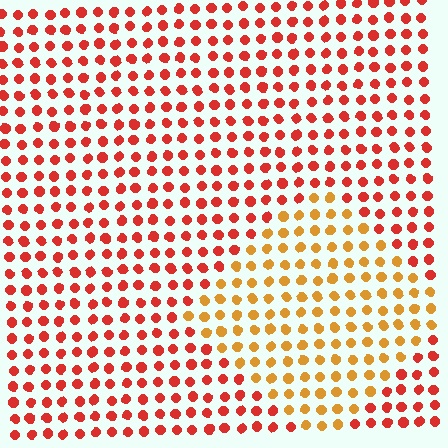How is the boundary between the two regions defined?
The boundary is defined purely by a slight shift in hue (about 36 degrees). Spacing, size, and orientation are identical on both sides.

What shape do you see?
I see a diamond.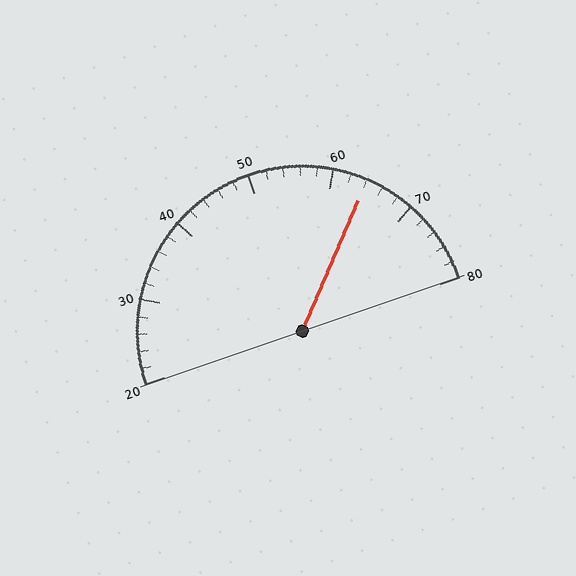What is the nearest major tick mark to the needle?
The nearest major tick mark is 60.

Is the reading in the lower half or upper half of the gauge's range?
The reading is in the upper half of the range (20 to 80).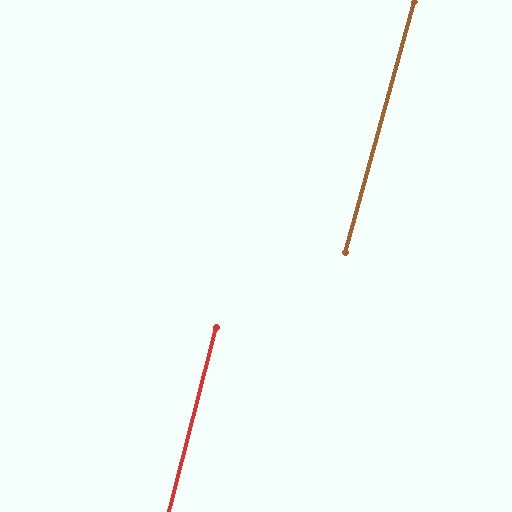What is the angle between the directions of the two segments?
Approximately 1 degree.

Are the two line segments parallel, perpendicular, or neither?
Parallel — their directions differ by only 1.1°.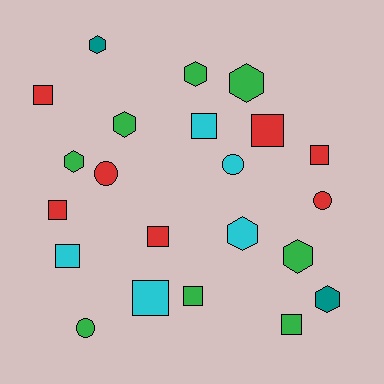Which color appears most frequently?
Green, with 8 objects.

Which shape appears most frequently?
Square, with 10 objects.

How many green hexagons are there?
There are 5 green hexagons.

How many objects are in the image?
There are 22 objects.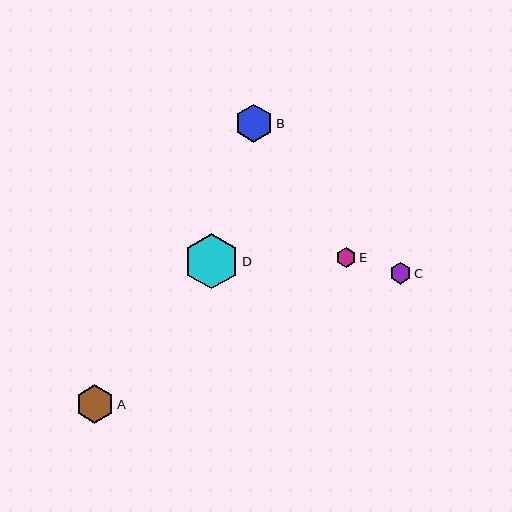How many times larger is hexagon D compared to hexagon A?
Hexagon D is approximately 1.4 times the size of hexagon A.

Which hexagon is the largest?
Hexagon D is the largest with a size of approximately 55 pixels.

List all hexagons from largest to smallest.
From largest to smallest: D, A, B, C, E.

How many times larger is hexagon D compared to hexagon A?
Hexagon D is approximately 1.4 times the size of hexagon A.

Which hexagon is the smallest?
Hexagon E is the smallest with a size of approximately 20 pixels.